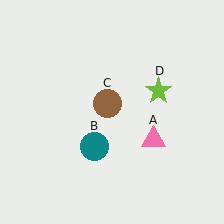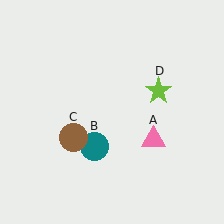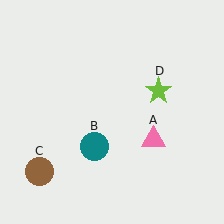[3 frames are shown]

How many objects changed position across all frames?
1 object changed position: brown circle (object C).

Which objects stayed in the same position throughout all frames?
Pink triangle (object A) and teal circle (object B) and lime star (object D) remained stationary.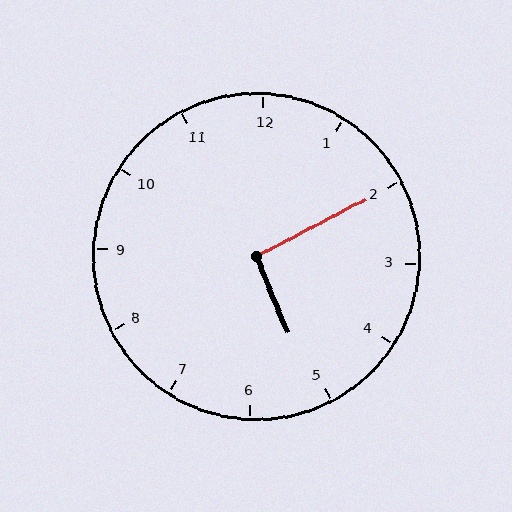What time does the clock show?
5:10.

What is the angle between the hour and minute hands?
Approximately 95 degrees.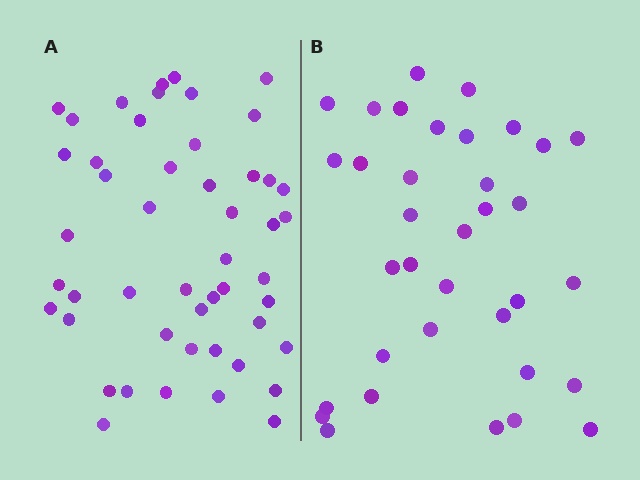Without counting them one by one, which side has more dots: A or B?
Region A (the left region) has more dots.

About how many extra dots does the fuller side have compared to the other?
Region A has approximately 15 more dots than region B.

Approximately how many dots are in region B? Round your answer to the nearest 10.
About 40 dots. (The exact count is 35, which rounds to 40.)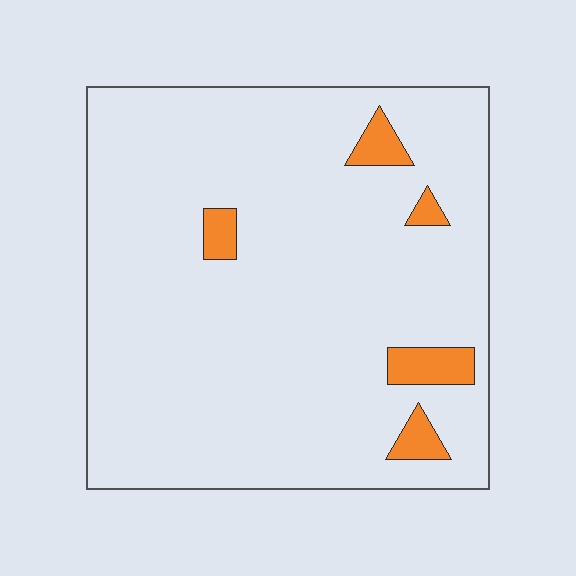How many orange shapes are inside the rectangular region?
5.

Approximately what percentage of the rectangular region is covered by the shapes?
Approximately 5%.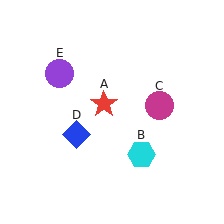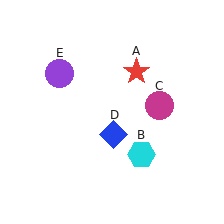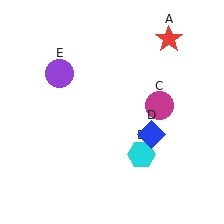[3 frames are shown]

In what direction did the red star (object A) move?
The red star (object A) moved up and to the right.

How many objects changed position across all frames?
2 objects changed position: red star (object A), blue diamond (object D).